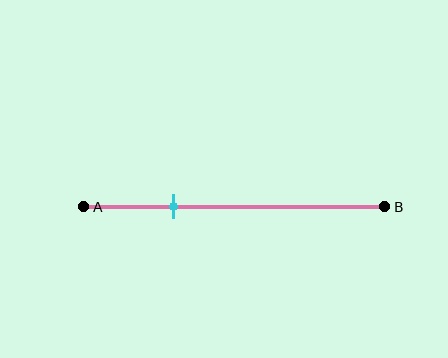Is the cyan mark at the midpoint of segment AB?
No, the mark is at about 30% from A, not at the 50% midpoint.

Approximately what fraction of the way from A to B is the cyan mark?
The cyan mark is approximately 30% of the way from A to B.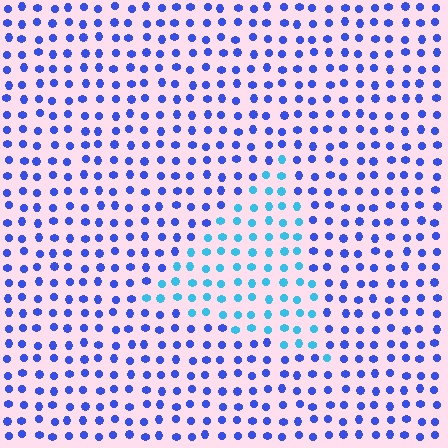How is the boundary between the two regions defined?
The boundary is defined purely by a slight shift in hue (about 39 degrees). Spacing, size, and orientation are identical on both sides.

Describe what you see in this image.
The image is filled with small blue elements in a uniform arrangement. A triangle-shaped region is visible where the elements are tinted to a slightly different hue, forming a subtle color boundary.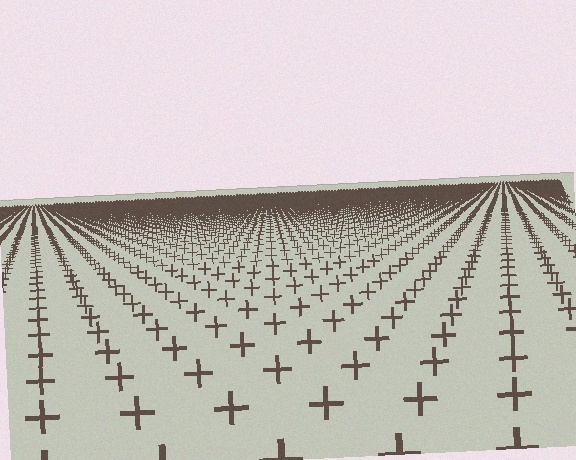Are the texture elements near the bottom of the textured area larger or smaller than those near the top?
Larger. Near the bottom, elements are closer to the viewer and appear at a bigger on-screen size.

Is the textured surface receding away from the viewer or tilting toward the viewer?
The surface is receding away from the viewer. Texture elements get smaller and denser toward the top.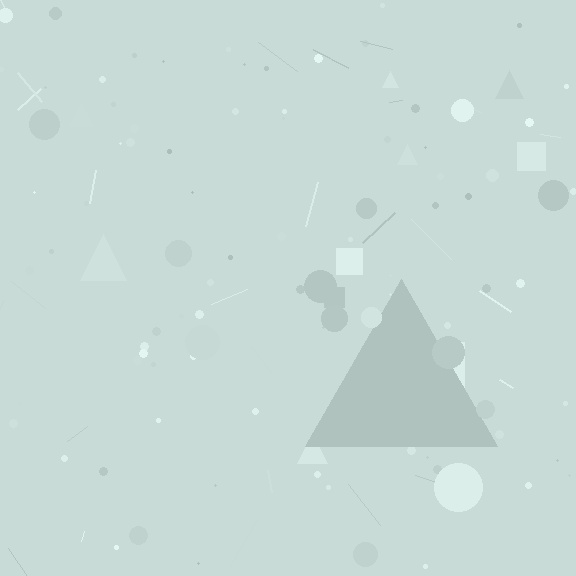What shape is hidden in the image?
A triangle is hidden in the image.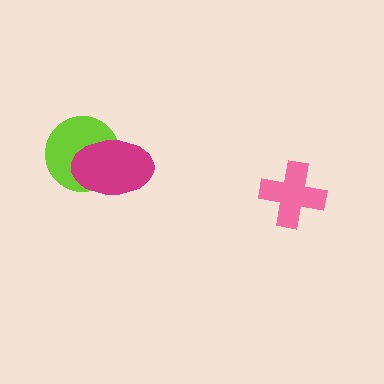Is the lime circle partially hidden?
Yes, it is partially covered by another shape.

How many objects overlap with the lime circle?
1 object overlaps with the lime circle.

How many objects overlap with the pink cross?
0 objects overlap with the pink cross.